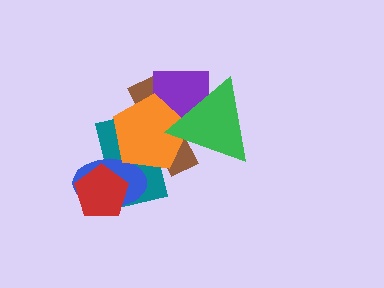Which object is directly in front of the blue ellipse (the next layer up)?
The orange pentagon is directly in front of the blue ellipse.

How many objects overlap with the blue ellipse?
3 objects overlap with the blue ellipse.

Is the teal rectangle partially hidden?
Yes, it is partially covered by another shape.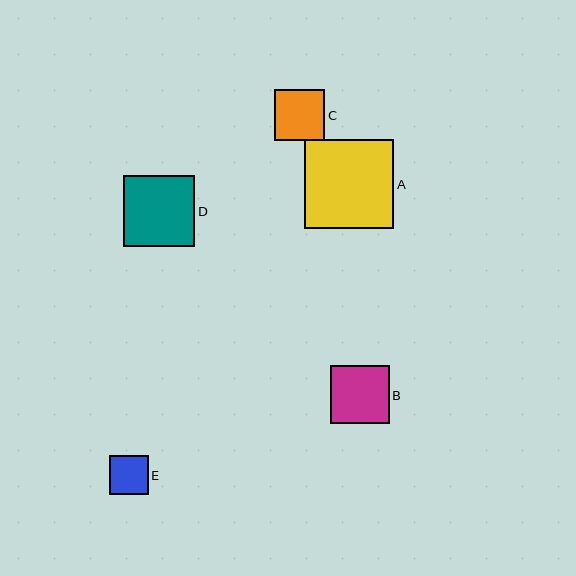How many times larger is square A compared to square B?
Square A is approximately 1.5 times the size of square B.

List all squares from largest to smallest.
From largest to smallest: A, D, B, C, E.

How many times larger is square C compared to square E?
Square C is approximately 1.3 times the size of square E.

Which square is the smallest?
Square E is the smallest with a size of approximately 39 pixels.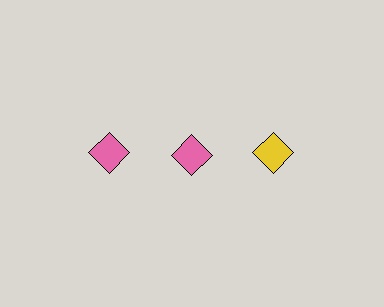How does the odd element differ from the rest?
It has a different color: yellow instead of pink.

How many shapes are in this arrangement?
There are 3 shapes arranged in a grid pattern.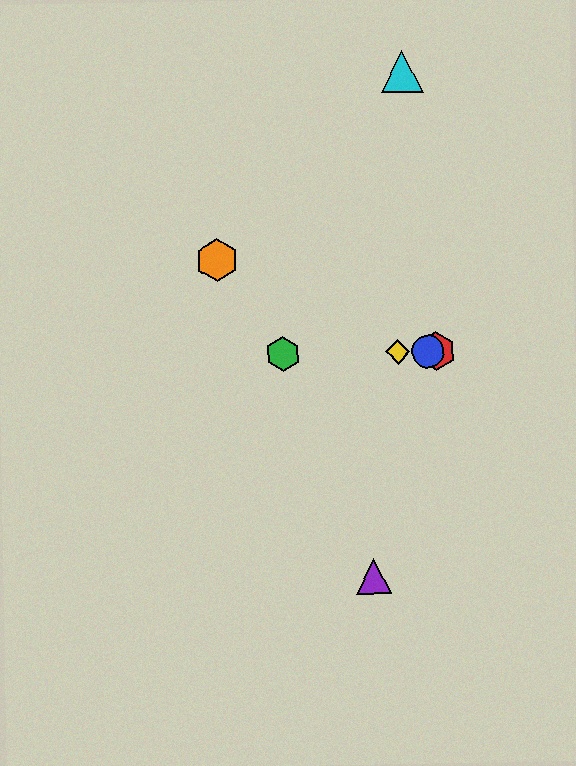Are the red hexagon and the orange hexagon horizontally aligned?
No, the red hexagon is at y≈351 and the orange hexagon is at y≈260.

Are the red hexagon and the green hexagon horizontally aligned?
Yes, both are at y≈351.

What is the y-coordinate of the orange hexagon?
The orange hexagon is at y≈260.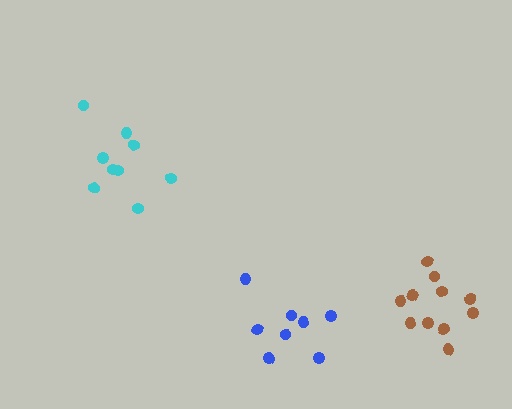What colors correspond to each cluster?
The clusters are colored: blue, cyan, brown.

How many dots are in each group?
Group 1: 8 dots, Group 2: 9 dots, Group 3: 11 dots (28 total).